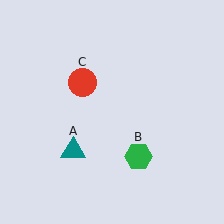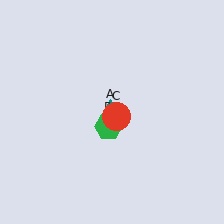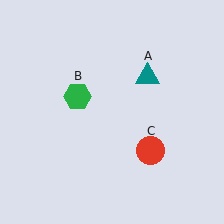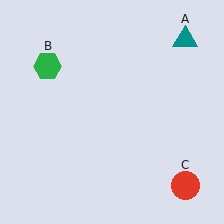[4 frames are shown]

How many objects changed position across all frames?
3 objects changed position: teal triangle (object A), green hexagon (object B), red circle (object C).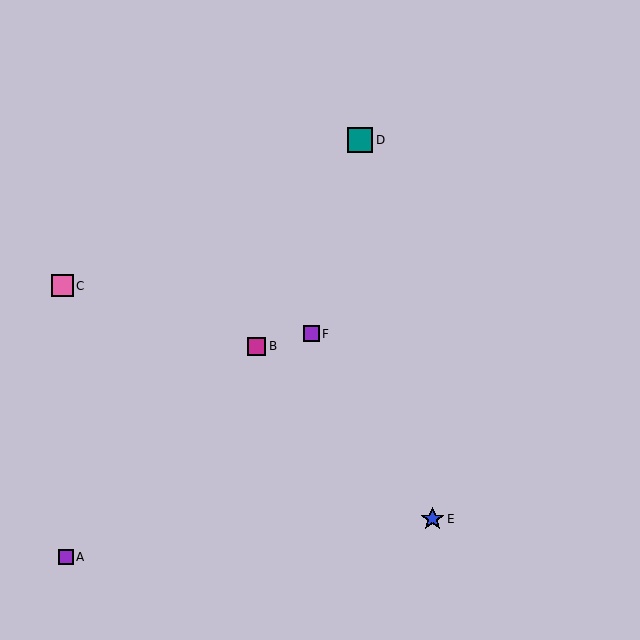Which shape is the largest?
The teal square (labeled D) is the largest.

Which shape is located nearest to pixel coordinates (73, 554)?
The purple square (labeled A) at (66, 557) is nearest to that location.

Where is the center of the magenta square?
The center of the magenta square is at (257, 346).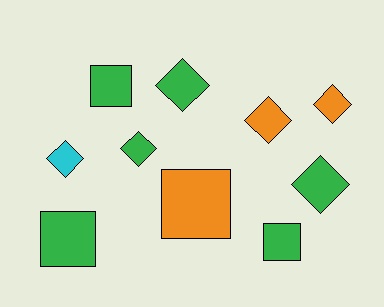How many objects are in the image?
There are 10 objects.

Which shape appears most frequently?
Diamond, with 6 objects.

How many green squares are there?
There are 3 green squares.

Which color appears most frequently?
Green, with 6 objects.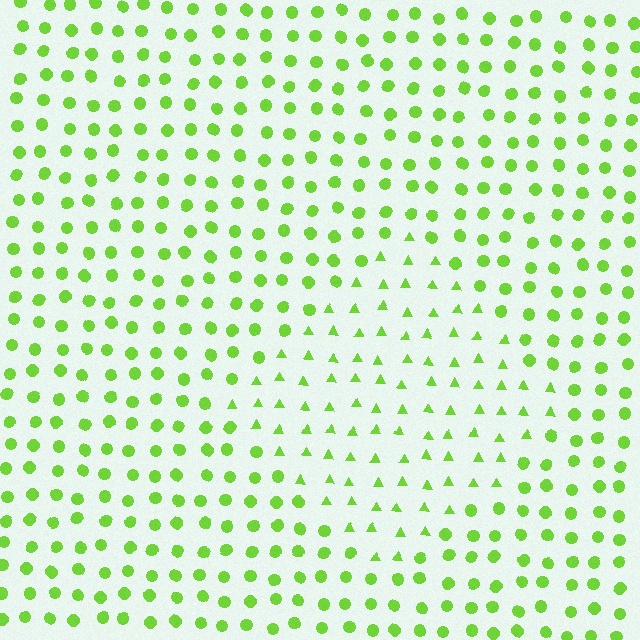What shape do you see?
I see a diamond.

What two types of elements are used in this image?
The image uses triangles inside the diamond region and circles outside it.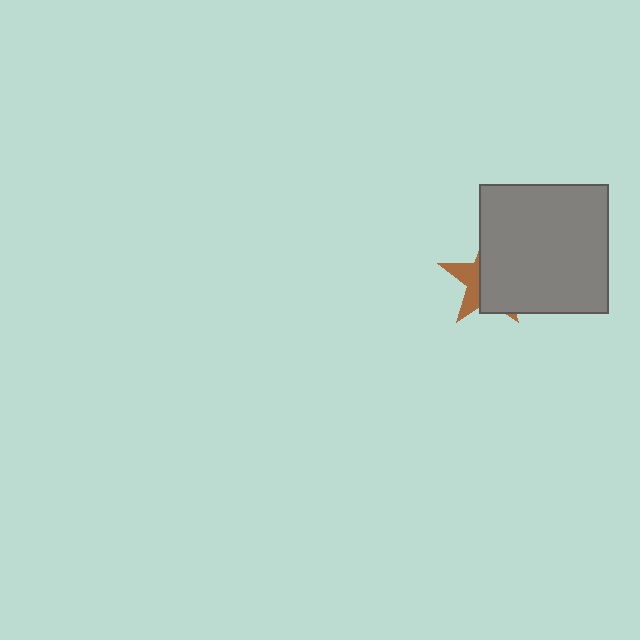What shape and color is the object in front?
The object in front is a gray square.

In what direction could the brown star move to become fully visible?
The brown star could move left. That would shift it out from behind the gray square entirely.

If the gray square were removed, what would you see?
You would see the complete brown star.